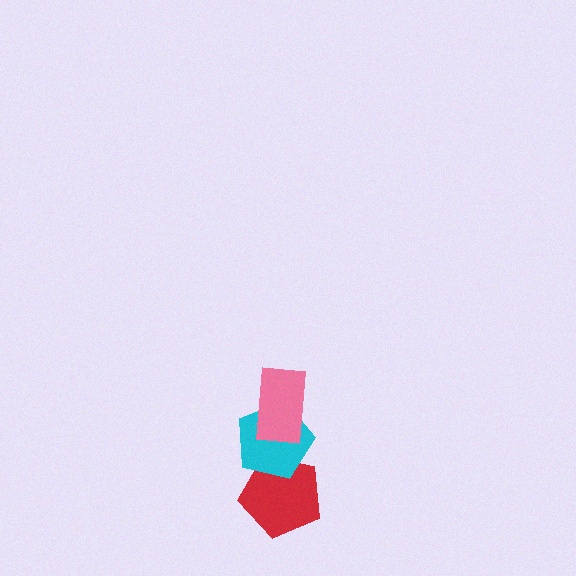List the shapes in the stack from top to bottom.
From top to bottom: the pink rectangle, the cyan pentagon, the red pentagon.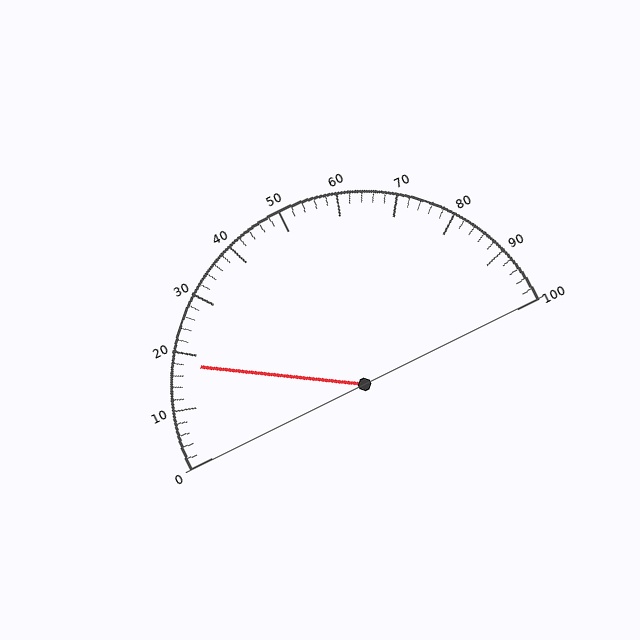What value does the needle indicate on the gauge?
The needle indicates approximately 18.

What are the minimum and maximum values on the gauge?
The gauge ranges from 0 to 100.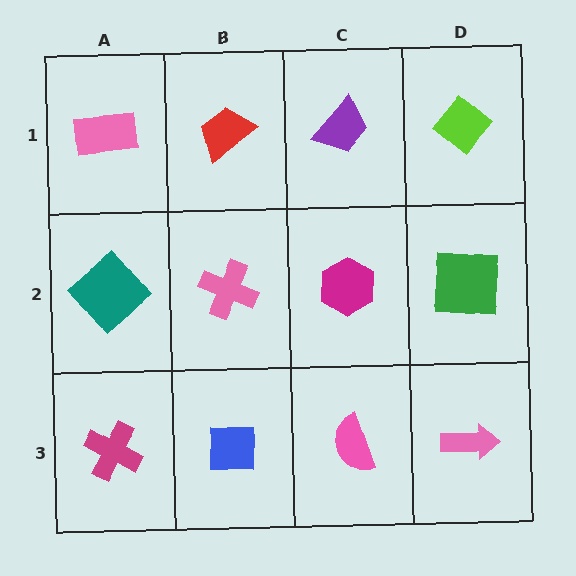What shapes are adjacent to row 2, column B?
A red trapezoid (row 1, column B), a blue square (row 3, column B), a teal diamond (row 2, column A), a magenta hexagon (row 2, column C).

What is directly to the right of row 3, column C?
A pink arrow.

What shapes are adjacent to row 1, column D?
A green square (row 2, column D), a purple trapezoid (row 1, column C).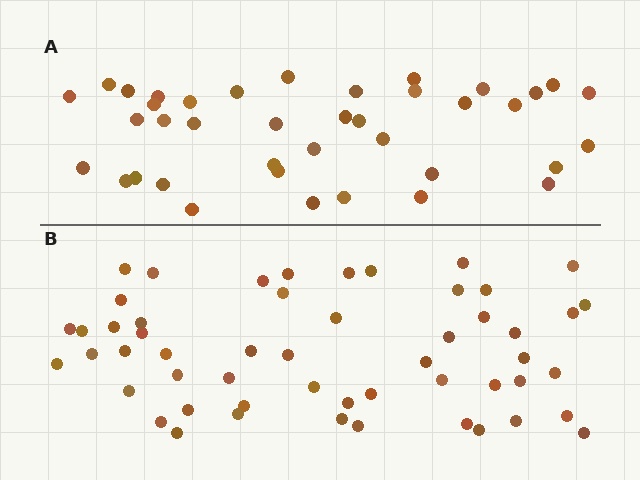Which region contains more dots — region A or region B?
Region B (the bottom region) has more dots.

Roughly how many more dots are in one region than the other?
Region B has approximately 15 more dots than region A.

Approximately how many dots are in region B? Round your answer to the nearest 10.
About 50 dots. (The exact count is 53, which rounds to 50.)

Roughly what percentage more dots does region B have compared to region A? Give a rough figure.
About 35% more.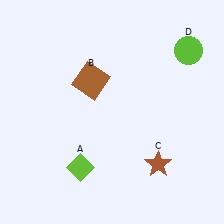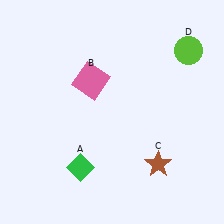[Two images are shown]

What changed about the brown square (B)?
In Image 1, B is brown. In Image 2, it changed to pink.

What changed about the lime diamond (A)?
In Image 1, A is lime. In Image 2, it changed to green.